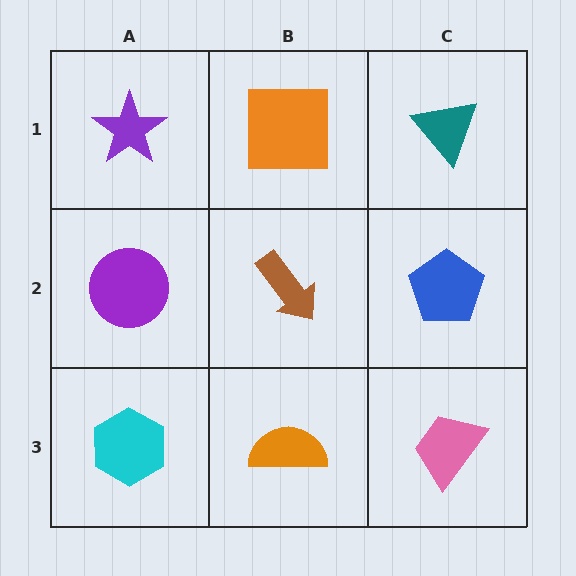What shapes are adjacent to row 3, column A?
A purple circle (row 2, column A), an orange semicircle (row 3, column B).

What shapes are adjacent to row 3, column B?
A brown arrow (row 2, column B), a cyan hexagon (row 3, column A), a pink trapezoid (row 3, column C).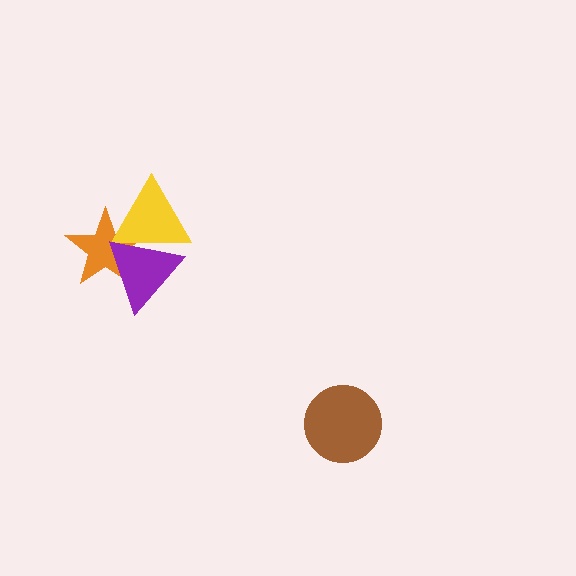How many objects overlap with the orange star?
2 objects overlap with the orange star.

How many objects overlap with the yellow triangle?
2 objects overlap with the yellow triangle.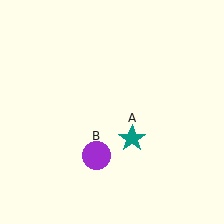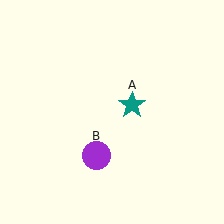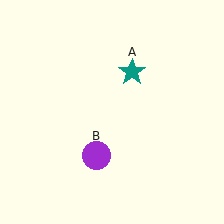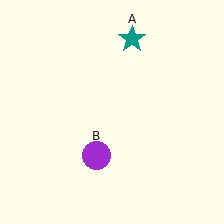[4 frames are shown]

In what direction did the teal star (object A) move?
The teal star (object A) moved up.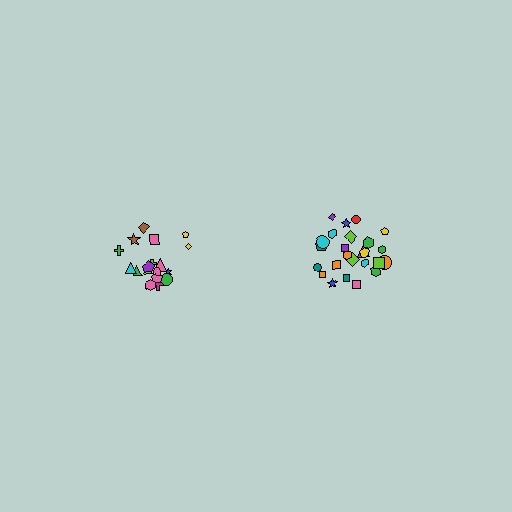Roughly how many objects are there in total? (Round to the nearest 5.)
Roughly 45 objects in total.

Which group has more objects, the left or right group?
The right group.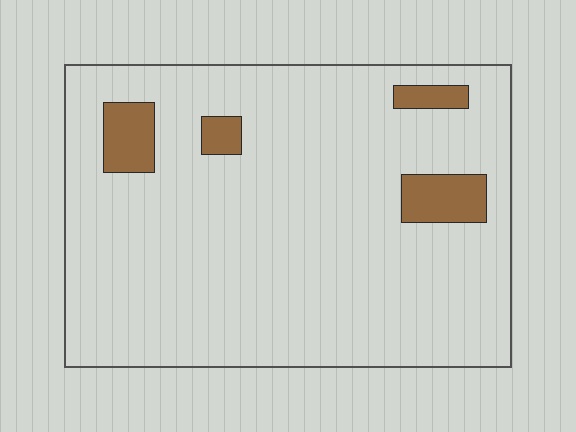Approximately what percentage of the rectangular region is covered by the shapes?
Approximately 10%.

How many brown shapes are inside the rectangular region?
4.